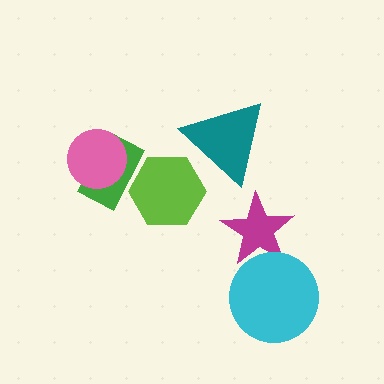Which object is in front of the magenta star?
The cyan circle is in front of the magenta star.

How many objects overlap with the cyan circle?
1 object overlaps with the cyan circle.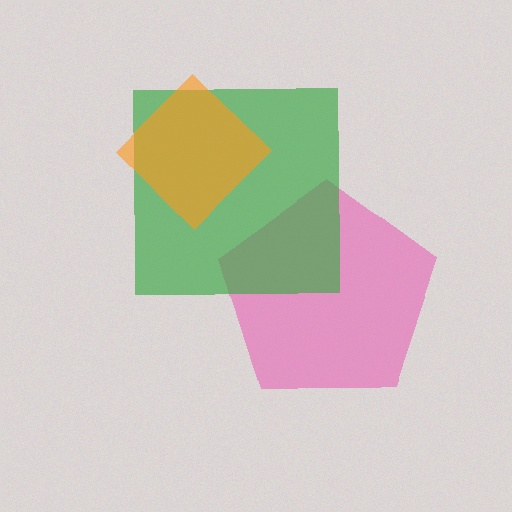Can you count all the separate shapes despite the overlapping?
Yes, there are 3 separate shapes.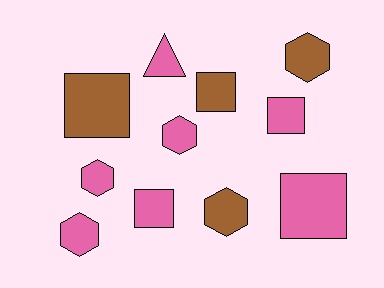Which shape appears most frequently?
Square, with 5 objects.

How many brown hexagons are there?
There are 2 brown hexagons.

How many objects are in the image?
There are 11 objects.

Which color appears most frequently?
Pink, with 7 objects.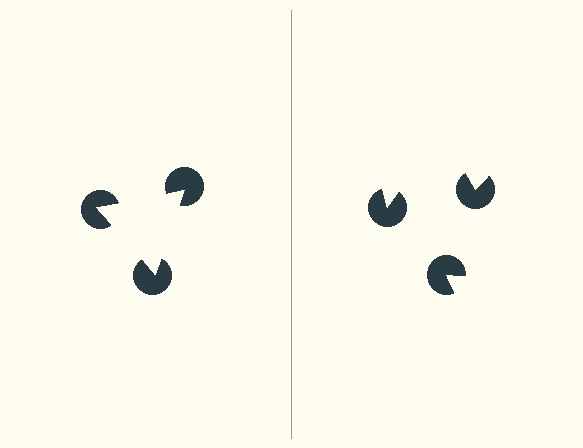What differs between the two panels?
The pac-man discs are positioned identically on both sides; only the wedge orientations differ. On the left they align to a triangle; on the right they are misaligned.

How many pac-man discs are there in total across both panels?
6 — 3 on each side.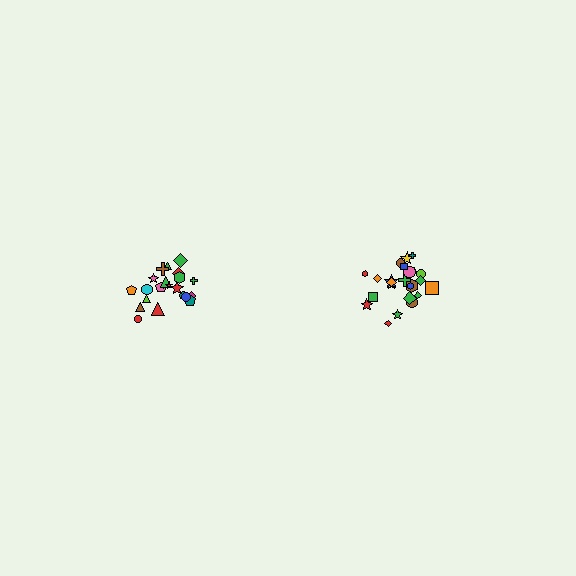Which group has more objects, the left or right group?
The right group.